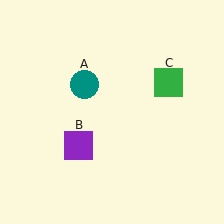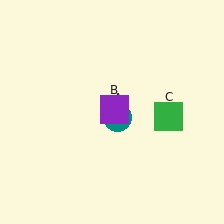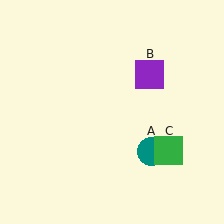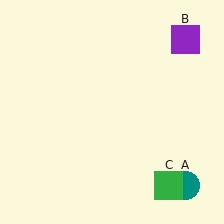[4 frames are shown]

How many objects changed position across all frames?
3 objects changed position: teal circle (object A), purple square (object B), green square (object C).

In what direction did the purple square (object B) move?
The purple square (object B) moved up and to the right.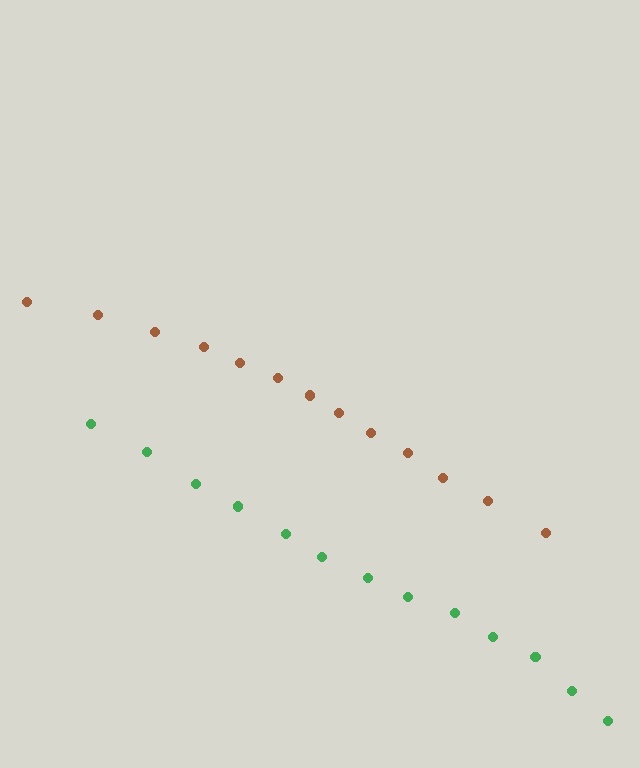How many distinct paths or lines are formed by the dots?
There are 2 distinct paths.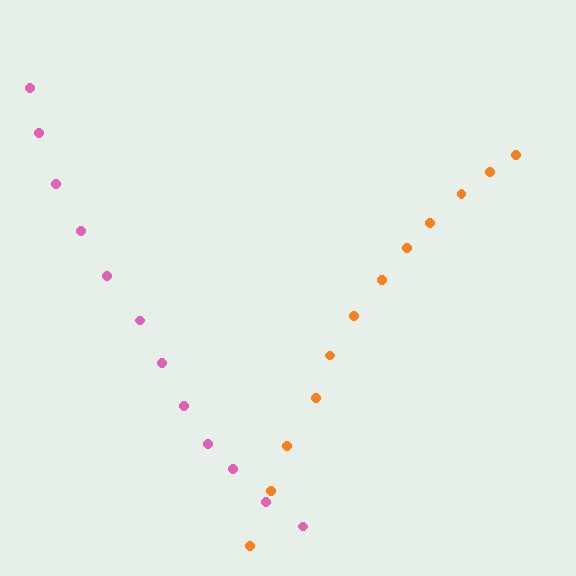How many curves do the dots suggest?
There are 2 distinct paths.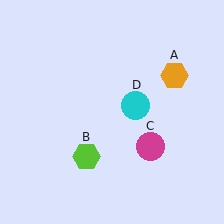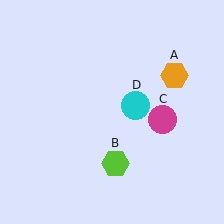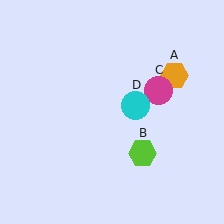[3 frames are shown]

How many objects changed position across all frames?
2 objects changed position: lime hexagon (object B), magenta circle (object C).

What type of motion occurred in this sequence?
The lime hexagon (object B), magenta circle (object C) rotated counterclockwise around the center of the scene.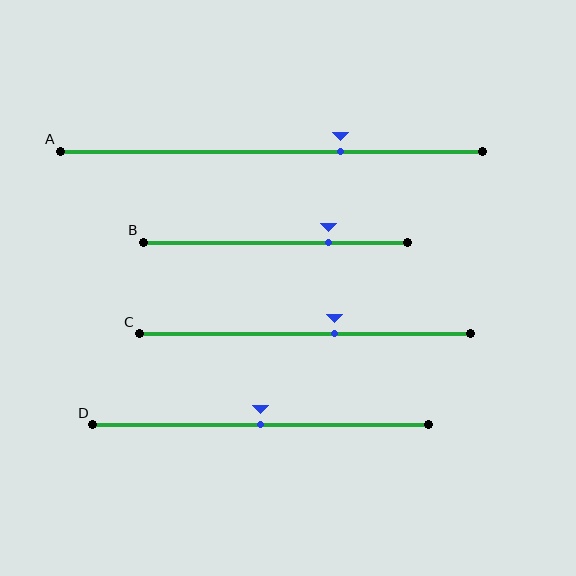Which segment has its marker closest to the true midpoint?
Segment D has its marker closest to the true midpoint.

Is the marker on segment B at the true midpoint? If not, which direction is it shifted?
No, the marker on segment B is shifted to the right by about 20% of the segment length.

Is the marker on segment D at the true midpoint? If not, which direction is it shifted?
Yes, the marker on segment D is at the true midpoint.